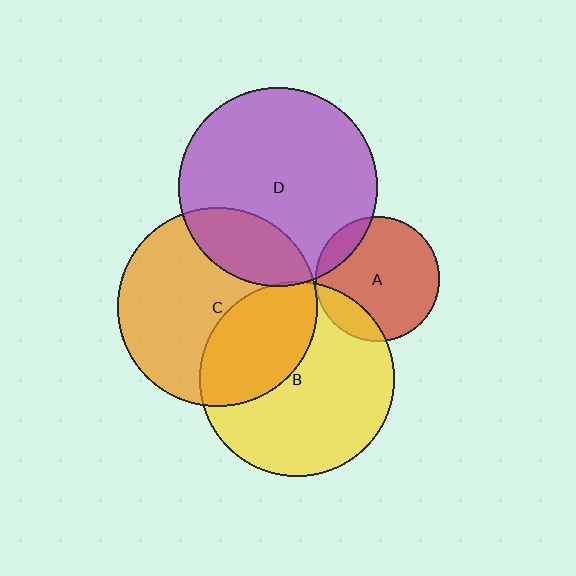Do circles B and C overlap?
Yes.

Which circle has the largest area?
Circle C (orange).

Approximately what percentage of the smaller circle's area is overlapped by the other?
Approximately 35%.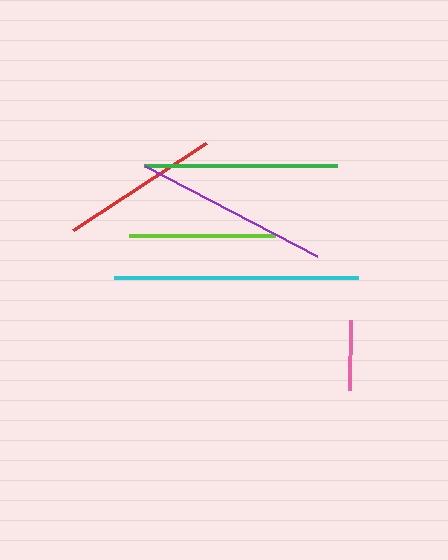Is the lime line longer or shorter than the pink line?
The lime line is longer than the pink line.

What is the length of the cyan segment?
The cyan segment is approximately 244 pixels long.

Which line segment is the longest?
The cyan line is the longest at approximately 244 pixels.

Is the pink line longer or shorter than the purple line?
The purple line is longer than the pink line.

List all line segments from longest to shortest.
From longest to shortest: cyan, purple, green, red, lime, pink.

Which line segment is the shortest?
The pink line is the shortest at approximately 70 pixels.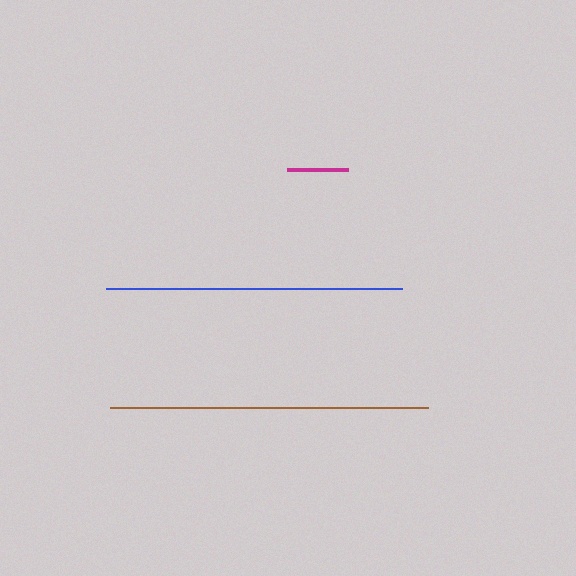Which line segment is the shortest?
The magenta line is the shortest at approximately 61 pixels.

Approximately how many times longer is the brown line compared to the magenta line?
The brown line is approximately 5.2 times the length of the magenta line.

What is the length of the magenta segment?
The magenta segment is approximately 61 pixels long.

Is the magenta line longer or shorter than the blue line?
The blue line is longer than the magenta line.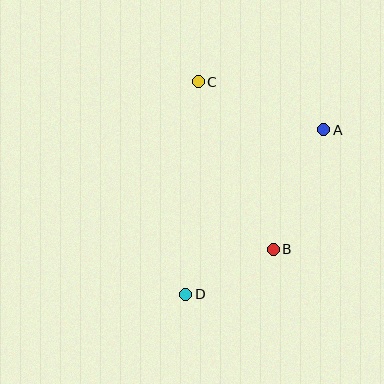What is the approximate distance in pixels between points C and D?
The distance between C and D is approximately 213 pixels.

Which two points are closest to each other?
Points B and D are closest to each other.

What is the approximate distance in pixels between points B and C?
The distance between B and C is approximately 184 pixels.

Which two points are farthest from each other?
Points A and D are farthest from each other.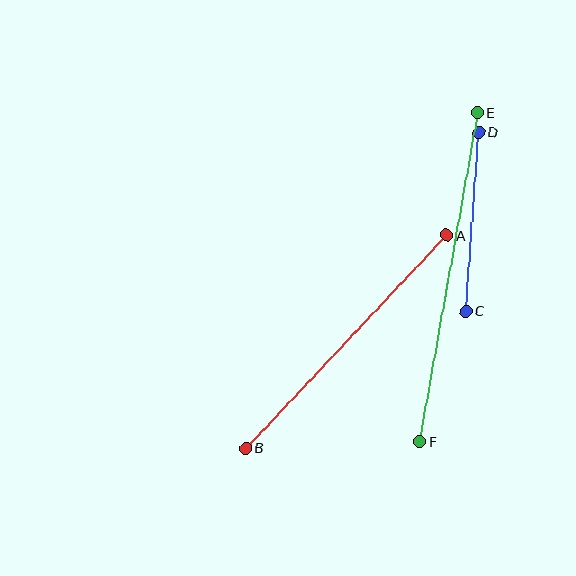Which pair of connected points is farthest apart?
Points E and F are farthest apart.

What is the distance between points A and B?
The distance is approximately 293 pixels.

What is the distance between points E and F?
The distance is approximately 334 pixels.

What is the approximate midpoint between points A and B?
The midpoint is at approximately (346, 342) pixels.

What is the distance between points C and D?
The distance is approximately 179 pixels.